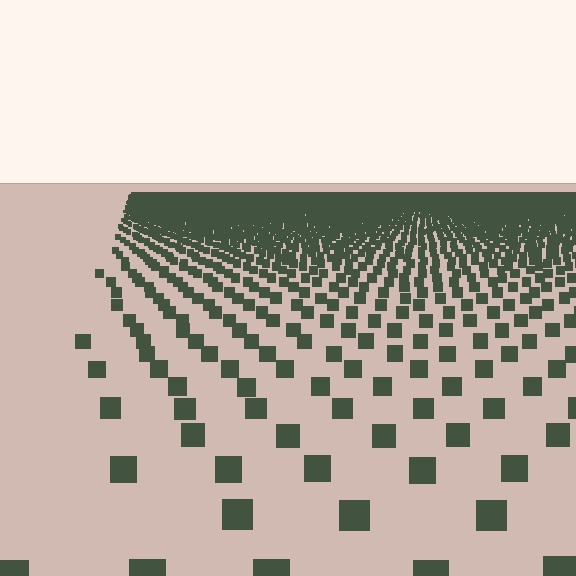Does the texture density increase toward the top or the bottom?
Density increases toward the top.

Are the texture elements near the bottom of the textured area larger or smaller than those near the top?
Larger. Near the bottom, elements are closer to the viewer and appear at a bigger on-screen size.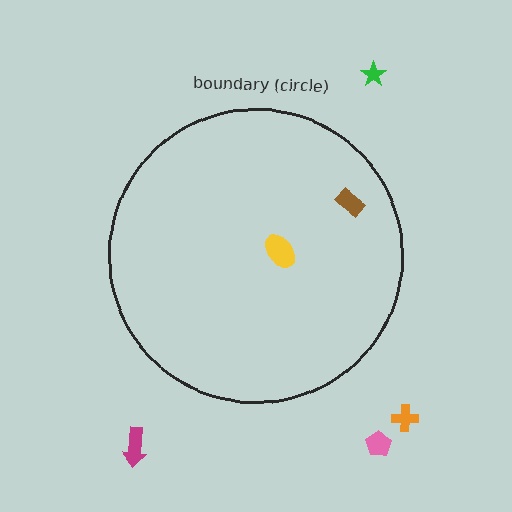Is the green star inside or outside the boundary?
Outside.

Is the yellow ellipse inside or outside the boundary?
Inside.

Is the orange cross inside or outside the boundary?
Outside.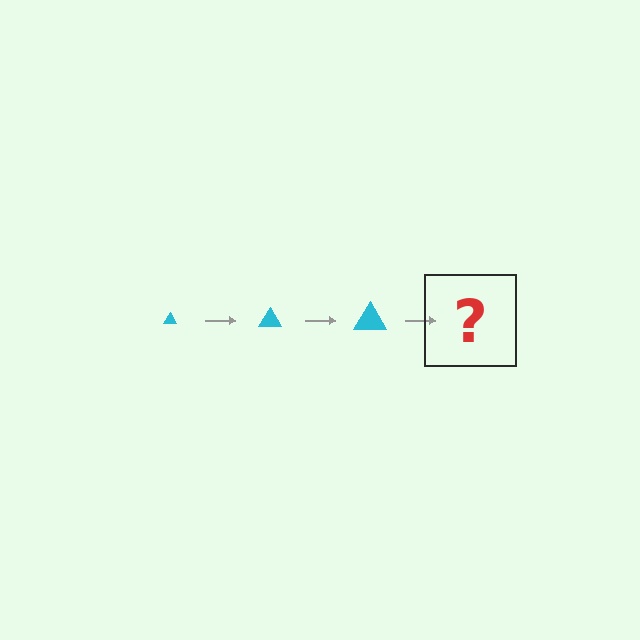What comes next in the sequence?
The next element should be a cyan triangle, larger than the previous one.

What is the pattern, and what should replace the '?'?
The pattern is that the triangle gets progressively larger each step. The '?' should be a cyan triangle, larger than the previous one.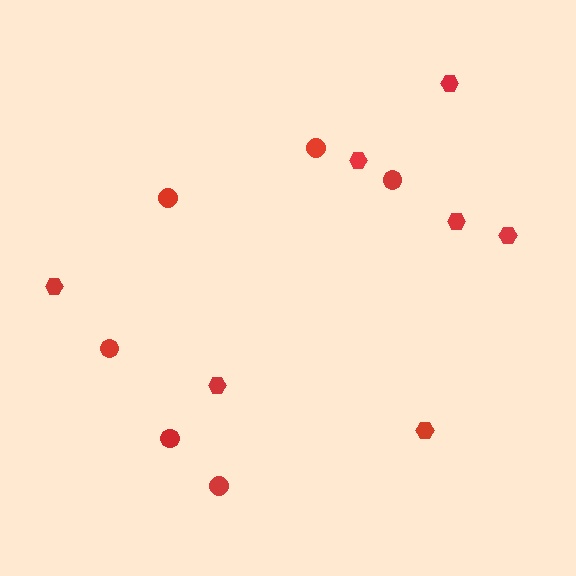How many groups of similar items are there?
There are 2 groups: one group of hexagons (7) and one group of circles (6).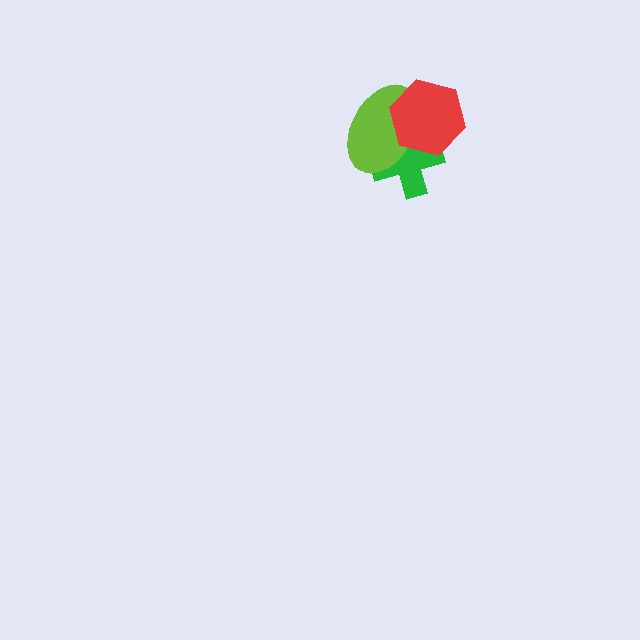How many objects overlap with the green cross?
2 objects overlap with the green cross.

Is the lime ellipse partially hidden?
Yes, it is partially covered by another shape.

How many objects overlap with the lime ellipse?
2 objects overlap with the lime ellipse.